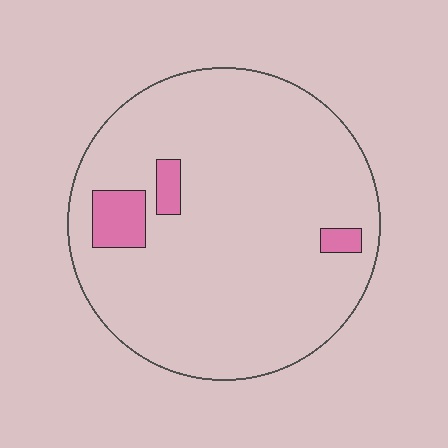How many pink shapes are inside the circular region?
3.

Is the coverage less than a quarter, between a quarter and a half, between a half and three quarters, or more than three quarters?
Less than a quarter.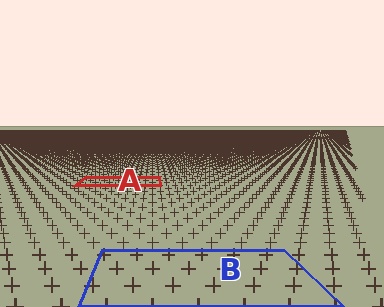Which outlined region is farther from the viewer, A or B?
Region A is farther from the viewer — the texture elements inside it appear smaller and more densely packed.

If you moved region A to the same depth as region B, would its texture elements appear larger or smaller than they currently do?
They would appear larger. At a closer depth, the same texture elements are projected at a bigger on-screen size.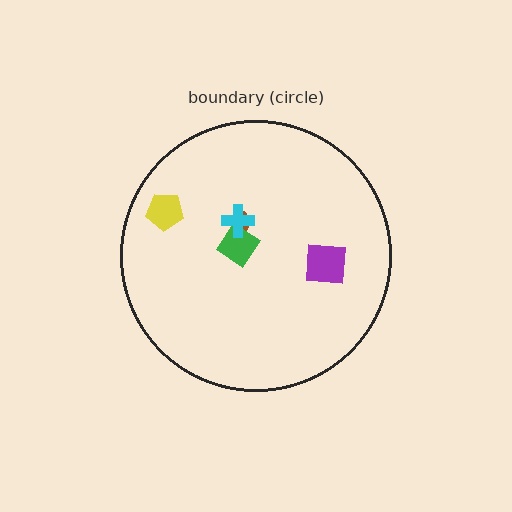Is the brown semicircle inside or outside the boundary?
Inside.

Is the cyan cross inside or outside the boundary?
Inside.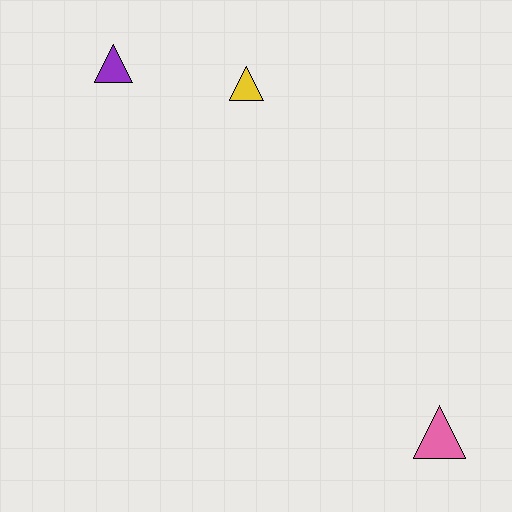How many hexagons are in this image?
There are no hexagons.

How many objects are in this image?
There are 3 objects.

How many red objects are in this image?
There are no red objects.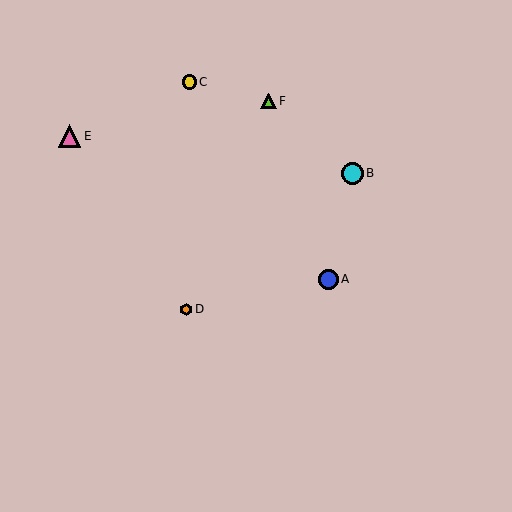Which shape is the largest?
The pink triangle (labeled E) is the largest.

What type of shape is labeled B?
Shape B is a cyan circle.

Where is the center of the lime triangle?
The center of the lime triangle is at (268, 101).